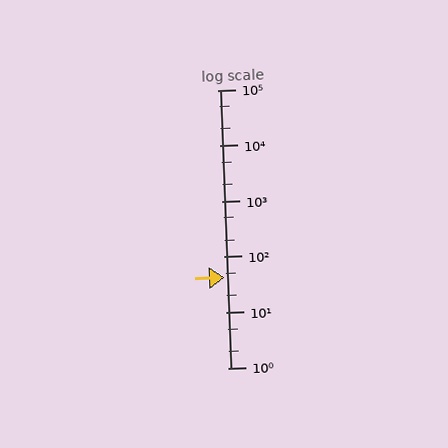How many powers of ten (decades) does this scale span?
The scale spans 5 decades, from 1 to 100000.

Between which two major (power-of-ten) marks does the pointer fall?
The pointer is between 10 and 100.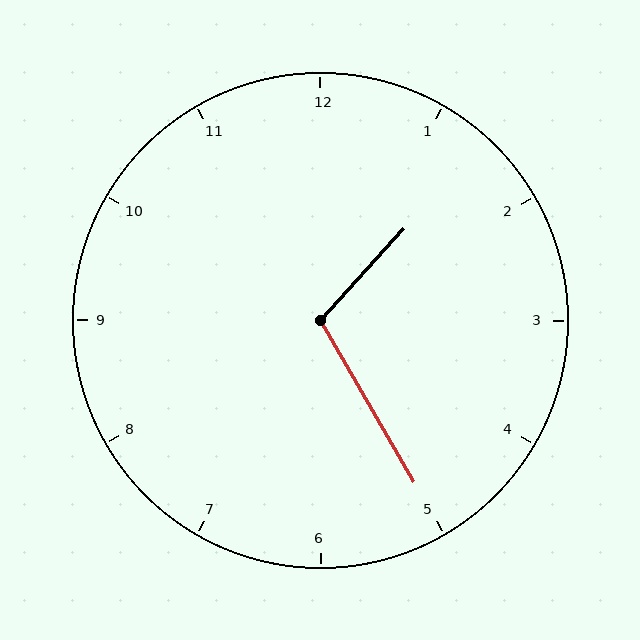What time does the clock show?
1:25.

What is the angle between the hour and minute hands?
Approximately 108 degrees.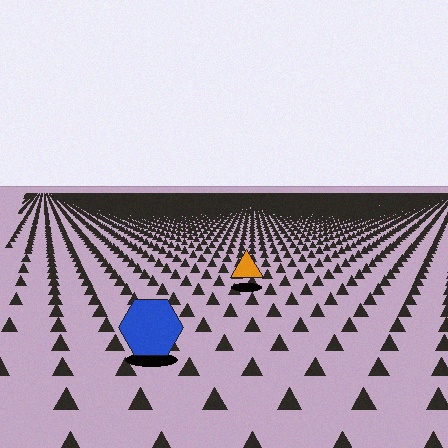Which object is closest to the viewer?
The blue hexagon is closest. The texture marks near it are larger and more spread out.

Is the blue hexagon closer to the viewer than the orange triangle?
Yes. The blue hexagon is closer — you can tell from the texture gradient: the ground texture is coarser near it.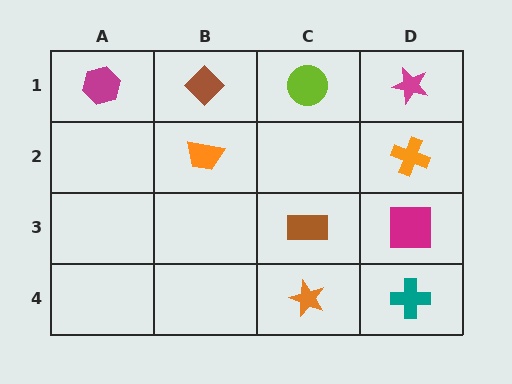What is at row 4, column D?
A teal cross.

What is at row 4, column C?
An orange star.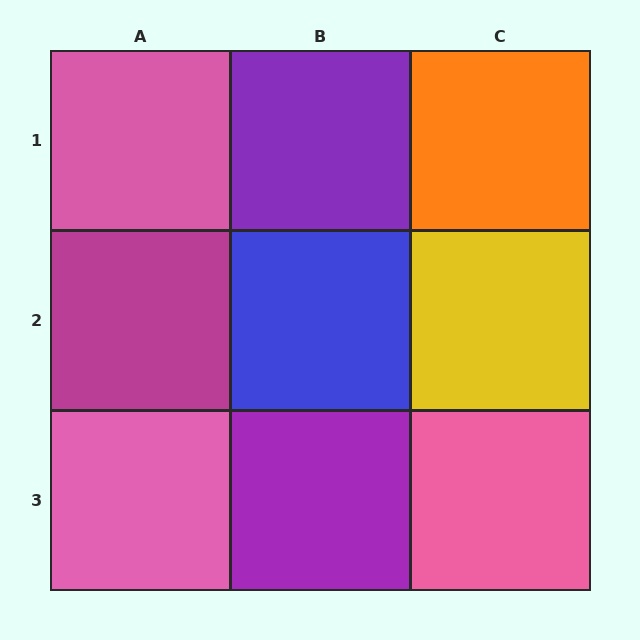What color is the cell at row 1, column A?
Pink.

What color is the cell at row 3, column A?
Pink.